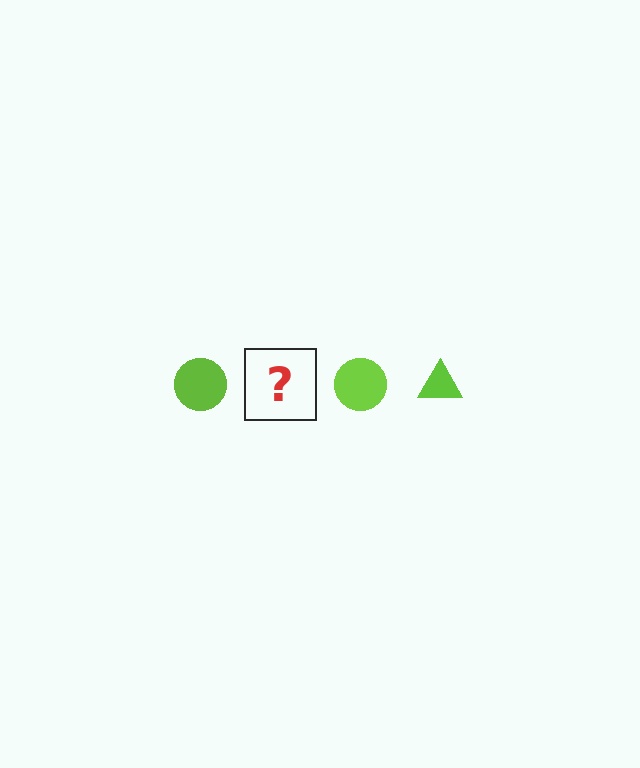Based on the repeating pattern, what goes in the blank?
The blank should be a lime triangle.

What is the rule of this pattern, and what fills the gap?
The rule is that the pattern cycles through circle, triangle shapes in lime. The gap should be filled with a lime triangle.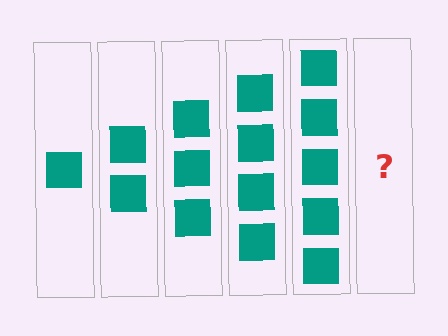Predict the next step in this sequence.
The next step is 6 squares.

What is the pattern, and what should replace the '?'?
The pattern is that each step adds one more square. The '?' should be 6 squares.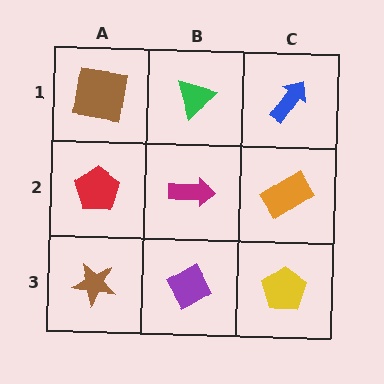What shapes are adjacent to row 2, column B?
A green triangle (row 1, column B), a purple diamond (row 3, column B), a red pentagon (row 2, column A), an orange rectangle (row 2, column C).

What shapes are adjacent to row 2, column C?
A blue arrow (row 1, column C), a yellow pentagon (row 3, column C), a magenta arrow (row 2, column B).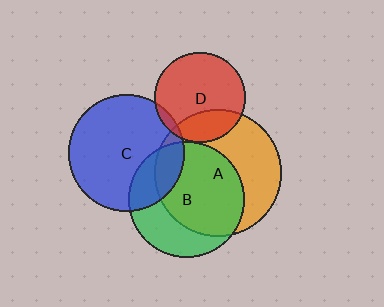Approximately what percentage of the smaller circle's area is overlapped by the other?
Approximately 15%.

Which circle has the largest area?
Circle A (orange).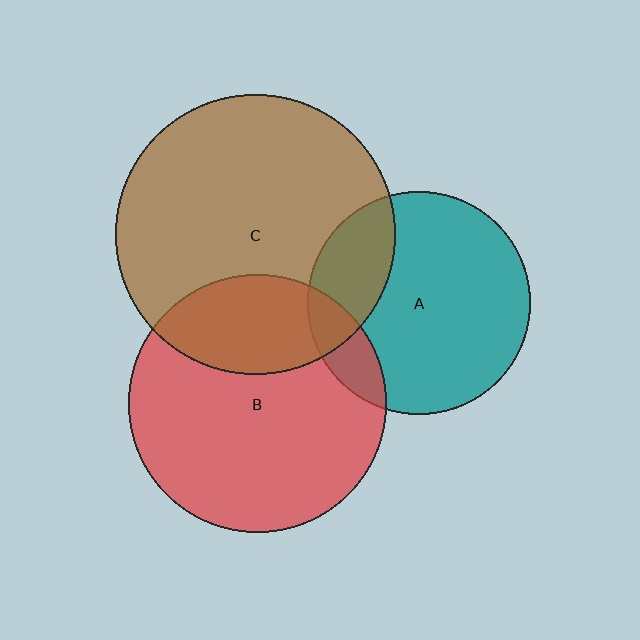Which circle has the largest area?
Circle C (brown).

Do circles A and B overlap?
Yes.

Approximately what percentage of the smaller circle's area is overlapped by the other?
Approximately 15%.